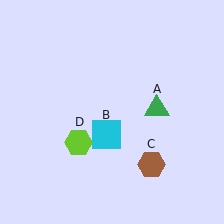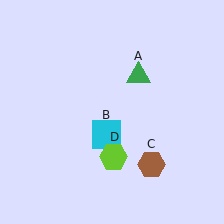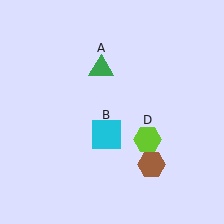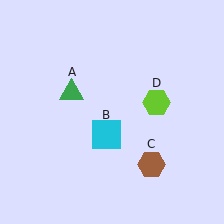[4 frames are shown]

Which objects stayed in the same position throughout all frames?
Cyan square (object B) and brown hexagon (object C) remained stationary.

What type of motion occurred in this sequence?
The green triangle (object A), lime hexagon (object D) rotated counterclockwise around the center of the scene.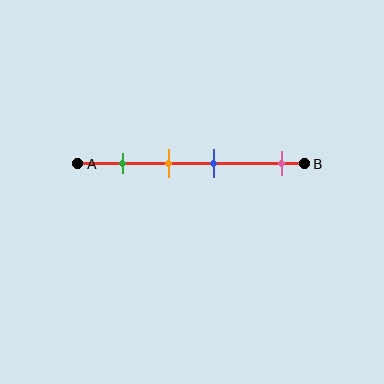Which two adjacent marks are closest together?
The orange and blue marks are the closest adjacent pair.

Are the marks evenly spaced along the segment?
No, the marks are not evenly spaced.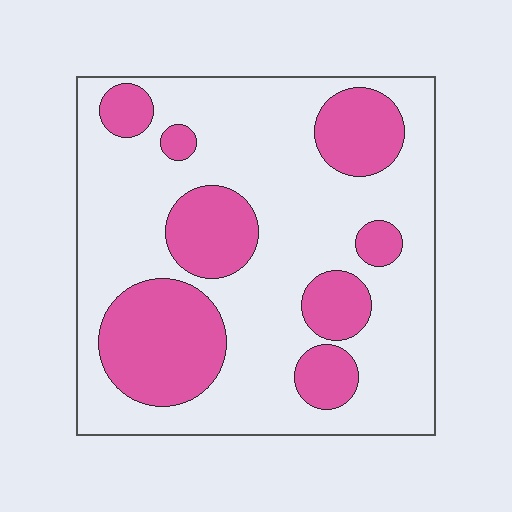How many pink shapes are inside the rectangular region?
8.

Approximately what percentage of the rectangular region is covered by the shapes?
Approximately 30%.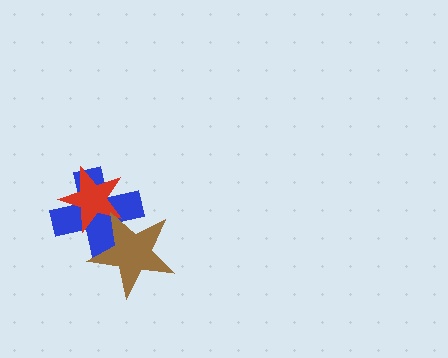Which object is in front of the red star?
The brown star is in front of the red star.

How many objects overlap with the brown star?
2 objects overlap with the brown star.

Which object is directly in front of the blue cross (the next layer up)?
The red star is directly in front of the blue cross.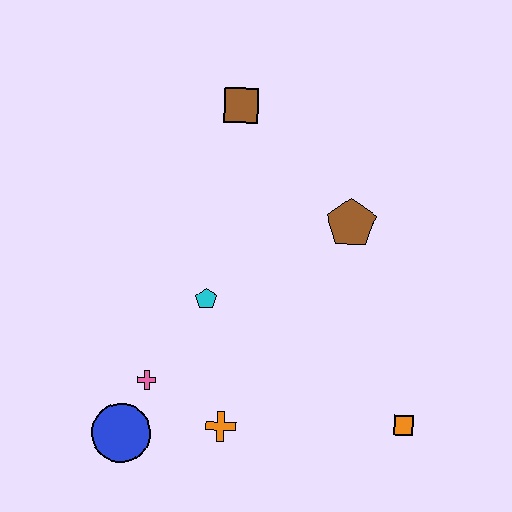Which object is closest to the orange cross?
The pink cross is closest to the orange cross.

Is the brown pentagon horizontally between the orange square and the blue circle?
Yes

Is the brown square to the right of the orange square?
No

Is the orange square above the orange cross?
Yes